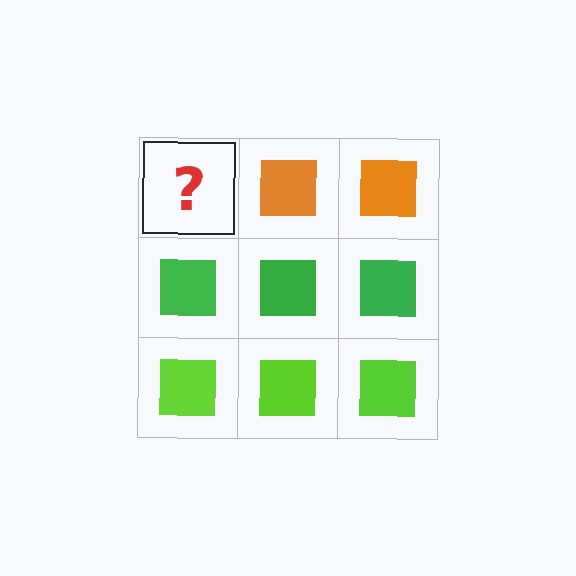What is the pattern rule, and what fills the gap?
The rule is that each row has a consistent color. The gap should be filled with an orange square.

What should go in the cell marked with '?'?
The missing cell should contain an orange square.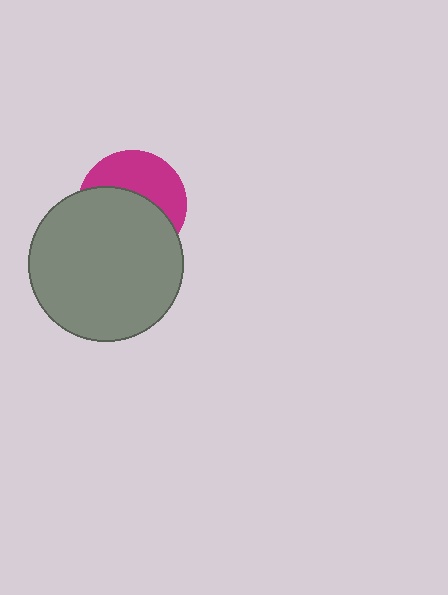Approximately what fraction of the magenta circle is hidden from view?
Roughly 57% of the magenta circle is hidden behind the gray circle.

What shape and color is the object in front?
The object in front is a gray circle.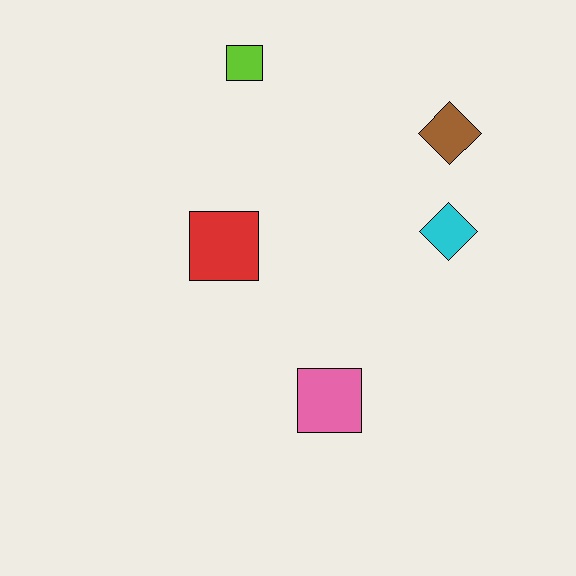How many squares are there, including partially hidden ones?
There are 3 squares.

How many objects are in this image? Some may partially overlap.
There are 5 objects.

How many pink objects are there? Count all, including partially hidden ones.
There is 1 pink object.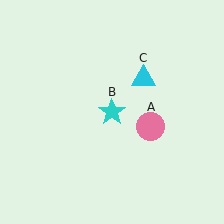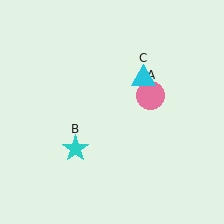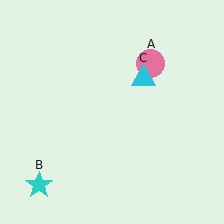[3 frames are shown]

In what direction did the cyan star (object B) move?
The cyan star (object B) moved down and to the left.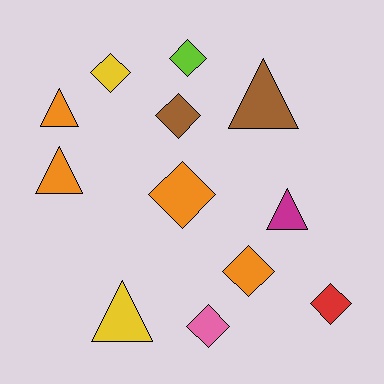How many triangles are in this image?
There are 5 triangles.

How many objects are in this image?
There are 12 objects.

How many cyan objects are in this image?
There are no cyan objects.